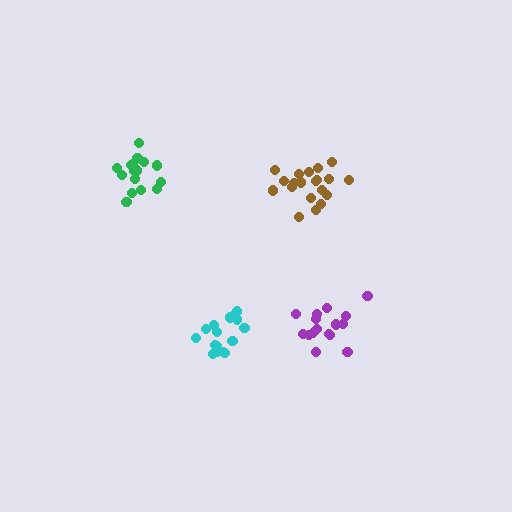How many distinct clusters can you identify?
There are 4 distinct clusters.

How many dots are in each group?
Group 1: 20 dots, Group 2: 16 dots, Group 3: 17 dots, Group 4: 16 dots (69 total).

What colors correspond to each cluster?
The clusters are colored: brown, purple, cyan, green.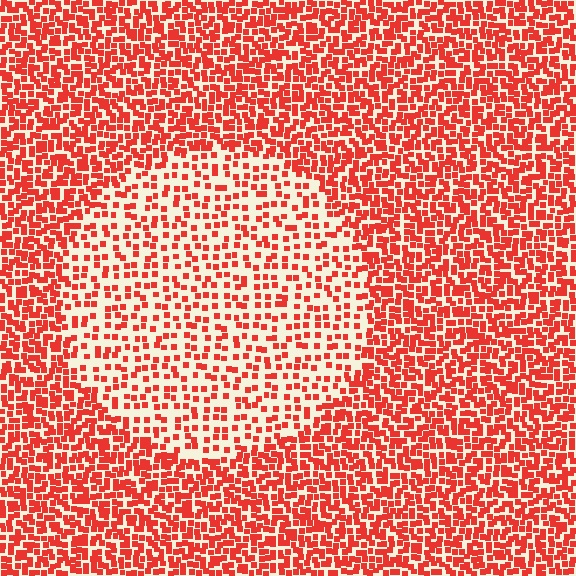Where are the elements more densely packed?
The elements are more densely packed outside the circle boundary.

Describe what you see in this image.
The image contains small red elements arranged at two different densities. A circle-shaped region is visible where the elements are less densely packed than the surrounding area.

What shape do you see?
I see a circle.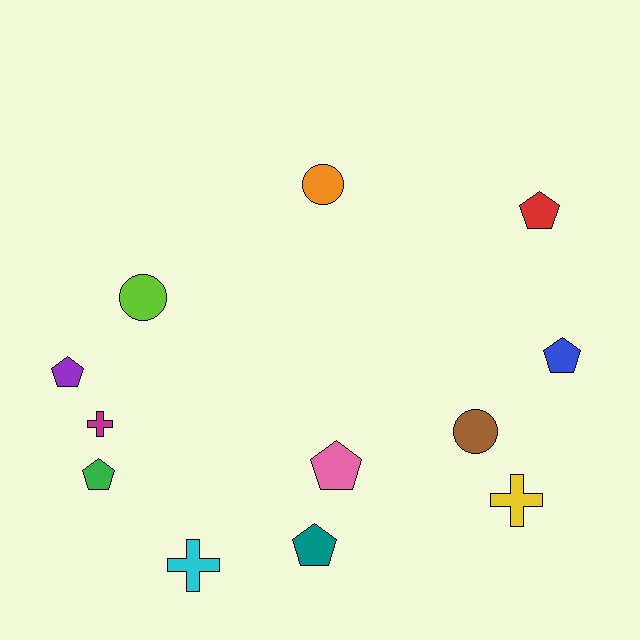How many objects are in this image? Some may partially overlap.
There are 12 objects.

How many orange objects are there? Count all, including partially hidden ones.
There is 1 orange object.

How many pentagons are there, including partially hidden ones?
There are 6 pentagons.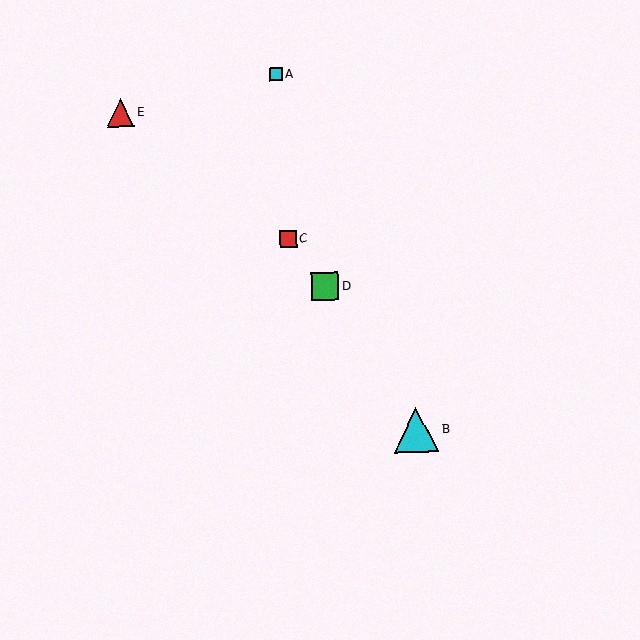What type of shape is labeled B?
Shape B is a cyan triangle.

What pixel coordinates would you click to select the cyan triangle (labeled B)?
Click at (416, 430) to select the cyan triangle B.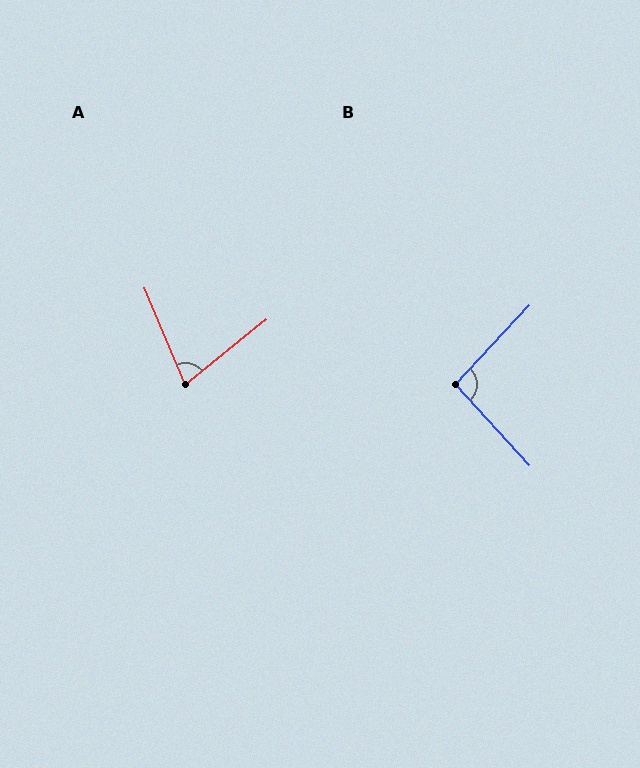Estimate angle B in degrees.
Approximately 95 degrees.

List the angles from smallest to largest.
A (74°), B (95°).